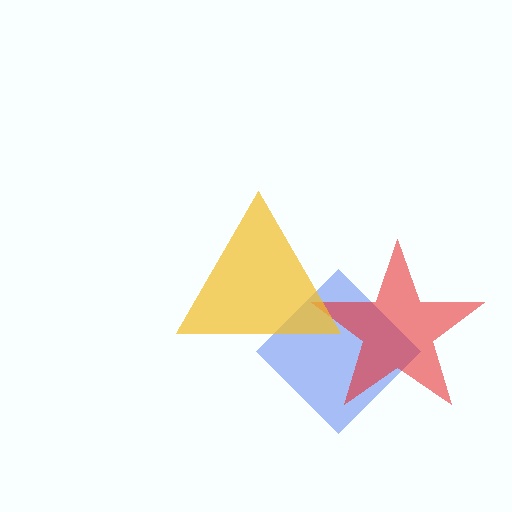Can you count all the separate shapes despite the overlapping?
Yes, there are 3 separate shapes.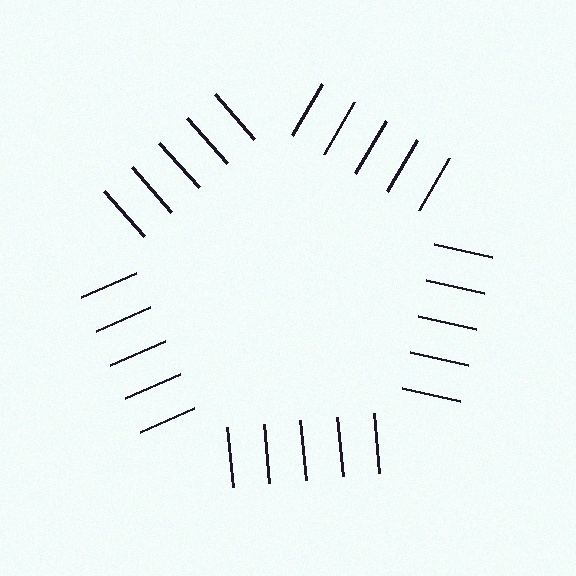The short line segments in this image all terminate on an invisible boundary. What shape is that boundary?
An illusory pentagon — the line segments terminate on its edges but no continuous stroke is drawn.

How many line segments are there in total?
25 — 5 along each of the 5 edges.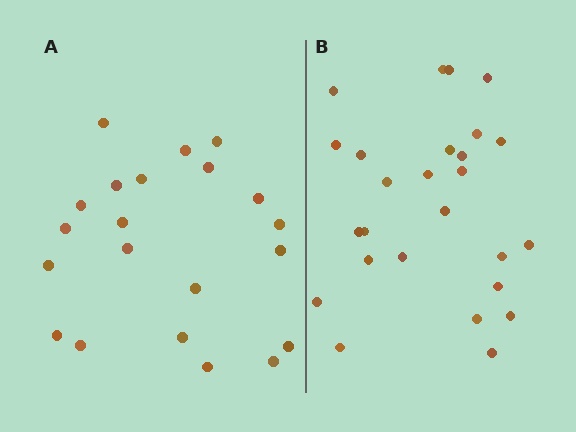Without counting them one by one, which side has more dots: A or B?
Region B (the right region) has more dots.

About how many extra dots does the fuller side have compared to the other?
Region B has about 5 more dots than region A.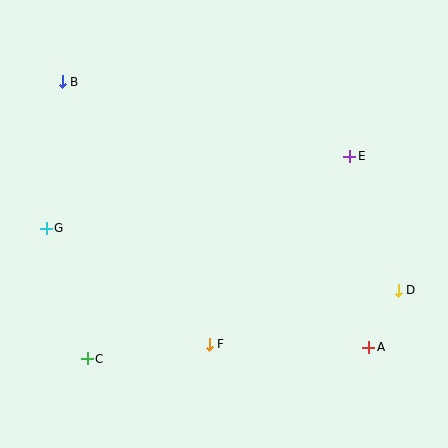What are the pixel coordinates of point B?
Point B is at (62, 82).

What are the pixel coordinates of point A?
Point A is at (369, 347).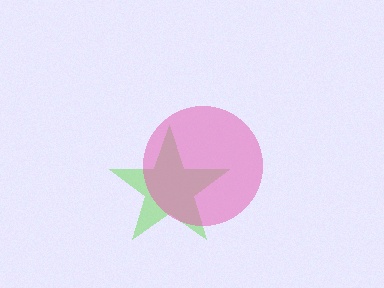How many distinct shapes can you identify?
There are 2 distinct shapes: a lime star, a pink circle.